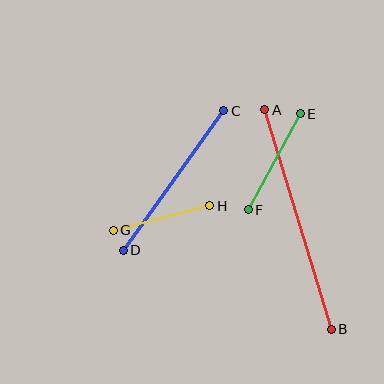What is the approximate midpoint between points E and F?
The midpoint is at approximately (274, 162) pixels.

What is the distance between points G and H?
The distance is approximately 100 pixels.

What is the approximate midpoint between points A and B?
The midpoint is at approximately (298, 220) pixels.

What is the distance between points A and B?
The distance is approximately 230 pixels.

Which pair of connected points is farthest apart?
Points A and B are farthest apart.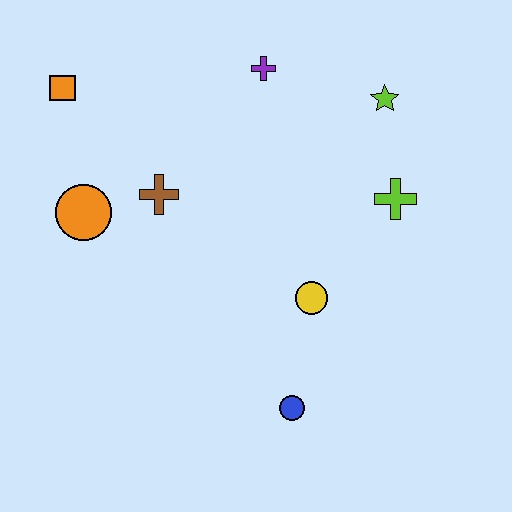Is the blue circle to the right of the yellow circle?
No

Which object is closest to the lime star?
The lime cross is closest to the lime star.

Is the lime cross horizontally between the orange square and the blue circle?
No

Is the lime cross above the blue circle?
Yes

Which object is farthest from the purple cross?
The blue circle is farthest from the purple cross.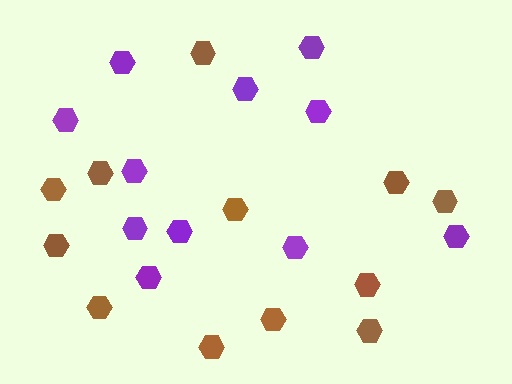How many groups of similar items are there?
There are 2 groups: one group of purple hexagons (11) and one group of brown hexagons (12).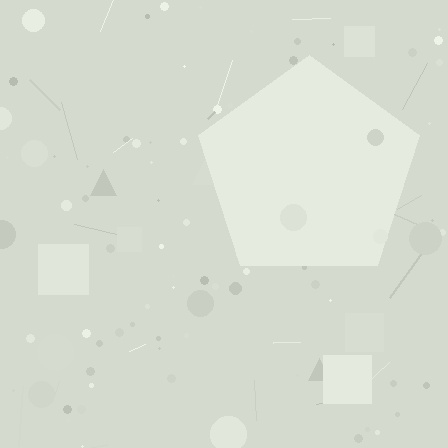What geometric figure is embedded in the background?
A pentagon is embedded in the background.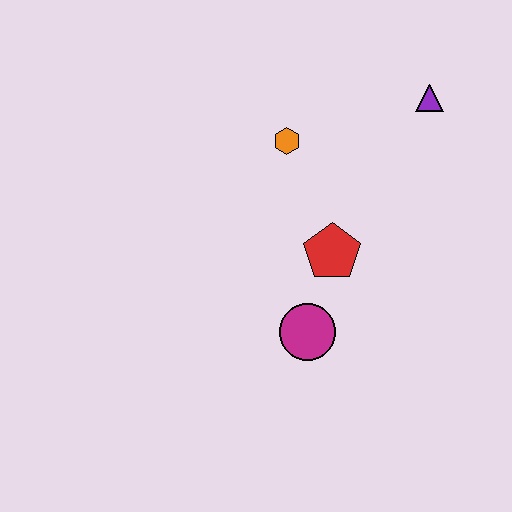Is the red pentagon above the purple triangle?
No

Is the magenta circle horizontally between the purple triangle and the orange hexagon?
Yes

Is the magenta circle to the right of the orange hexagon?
Yes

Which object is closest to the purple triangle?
The orange hexagon is closest to the purple triangle.